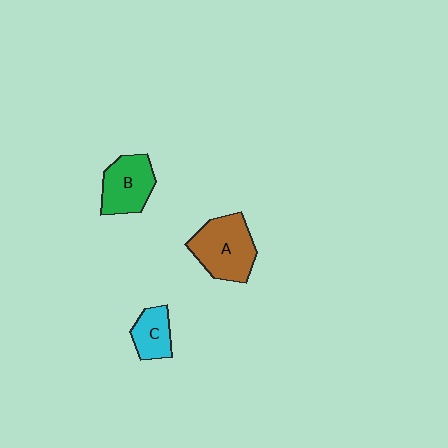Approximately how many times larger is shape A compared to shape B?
Approximately 1.3 times.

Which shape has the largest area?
Shape A (brown).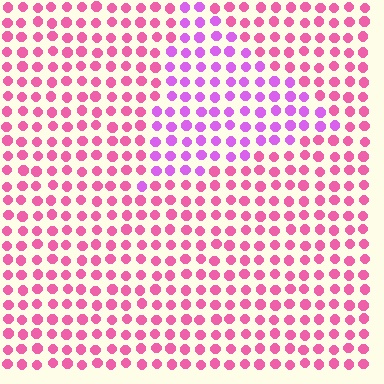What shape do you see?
I see a triangle.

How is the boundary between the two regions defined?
The boundary is defined purely by a slight shift in hue (about 38 degrees). Spacing, size, and orientation are identical on both sides.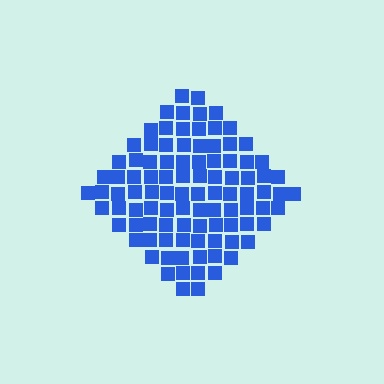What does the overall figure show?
The overall figure shows a diamond.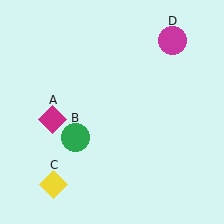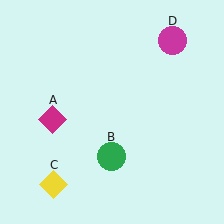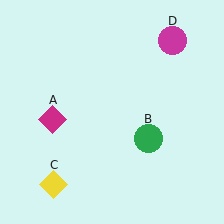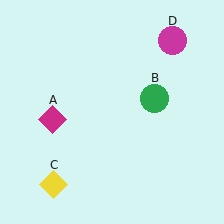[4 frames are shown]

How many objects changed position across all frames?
1 object changed position: green circle (object B).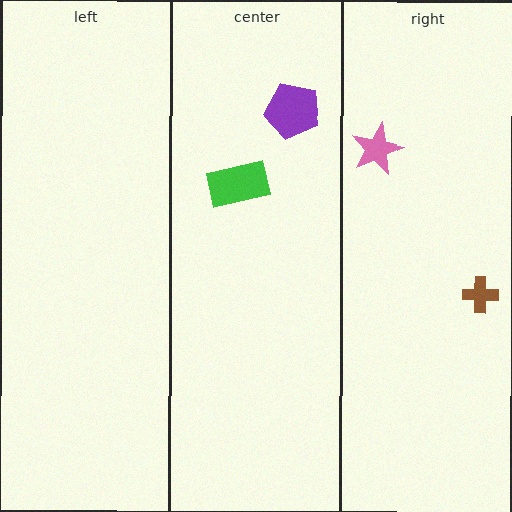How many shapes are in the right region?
2.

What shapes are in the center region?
The purple pentagon, the green rectangle.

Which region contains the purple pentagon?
The center region.